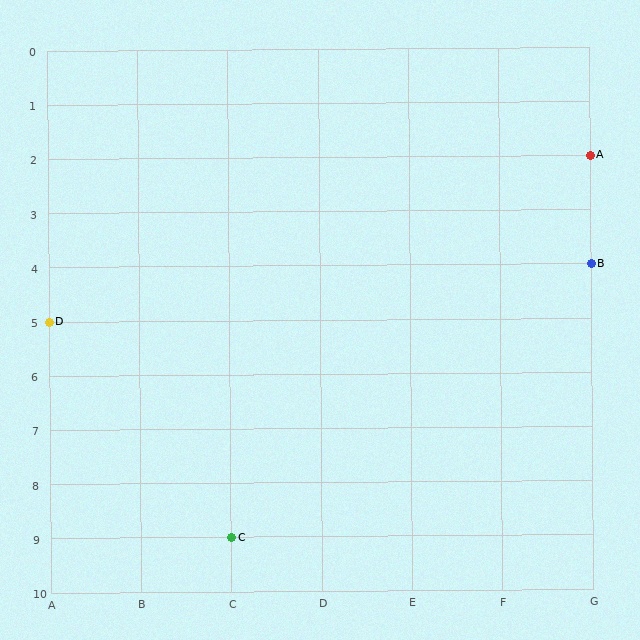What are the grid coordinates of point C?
Point C is at grid coordinates (C, 9).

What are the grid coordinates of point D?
Point D is at grid coordinates (A, 5).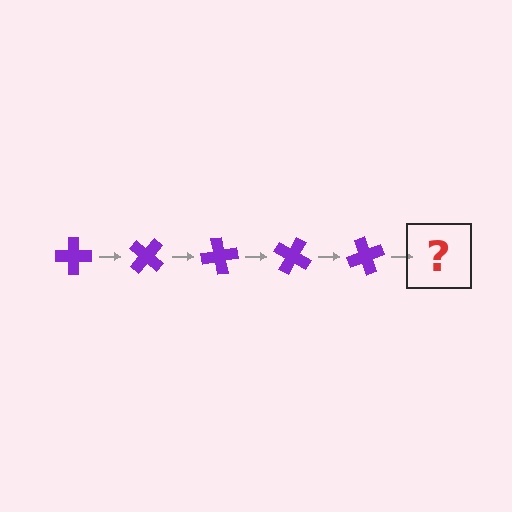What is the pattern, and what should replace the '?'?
The pattern is that the cross rotates 40 degrees each step. The '?' should be a purple cross rotated 200 degrees.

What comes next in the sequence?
The next element should be a purple cross rotated 200 degrees.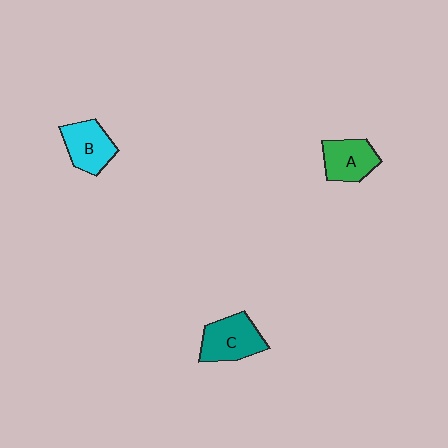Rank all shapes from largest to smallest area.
From largest to smallest: C (teal), B (cyan), A (green).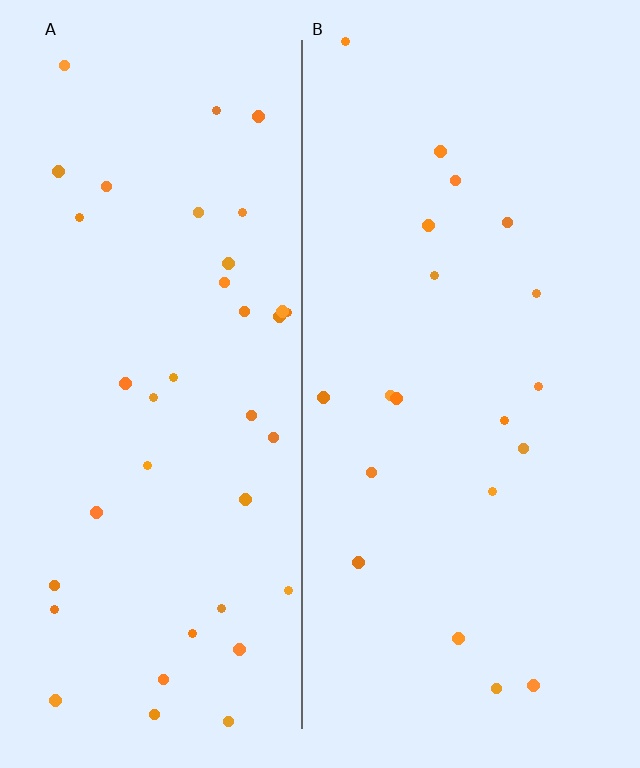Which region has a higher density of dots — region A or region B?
A (the left).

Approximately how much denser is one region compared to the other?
Approximately 1.9× — region A over region B.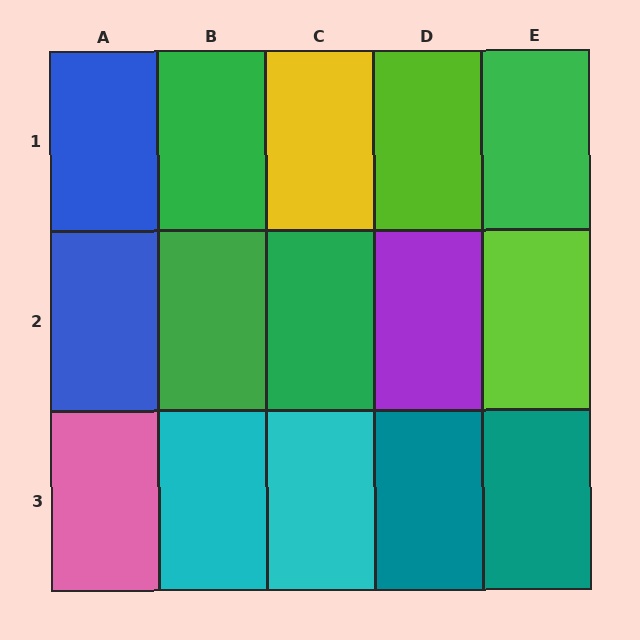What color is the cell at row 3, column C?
Cyan.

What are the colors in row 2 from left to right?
Blue, green, green, purple, lime.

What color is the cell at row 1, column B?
Green.